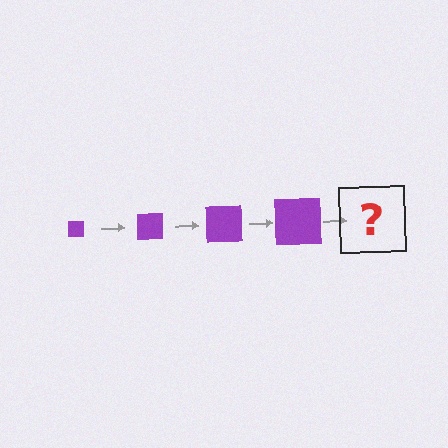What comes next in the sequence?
The next element should be a purple square, larger than the previous one.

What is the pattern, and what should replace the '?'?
The pattern is that the square gets progressively larger each step. The '?' should be a purple square, larger than the previous one.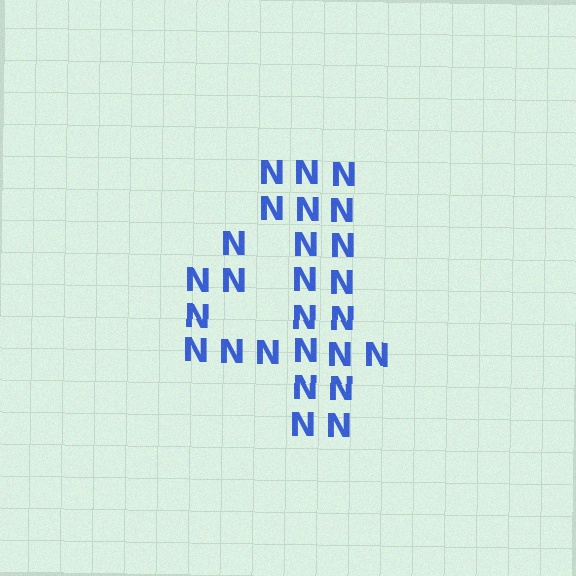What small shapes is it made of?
It is made of small letter N's.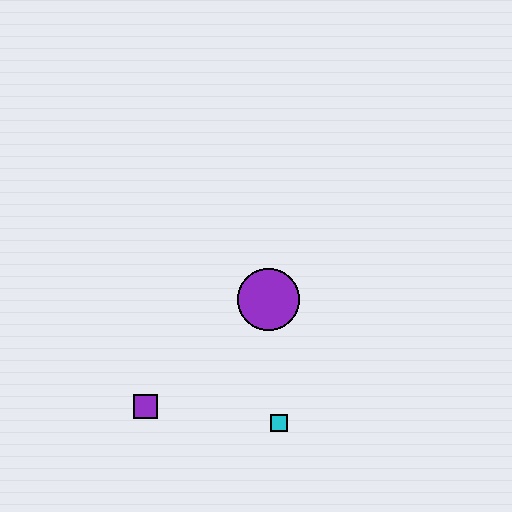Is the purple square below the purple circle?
Yes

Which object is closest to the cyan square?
The purple circle is closest to the cyan square.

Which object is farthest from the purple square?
The purple circle is farthest from the purple square.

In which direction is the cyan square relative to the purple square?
The cyan square is to the right of the purple square.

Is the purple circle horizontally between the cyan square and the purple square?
Yes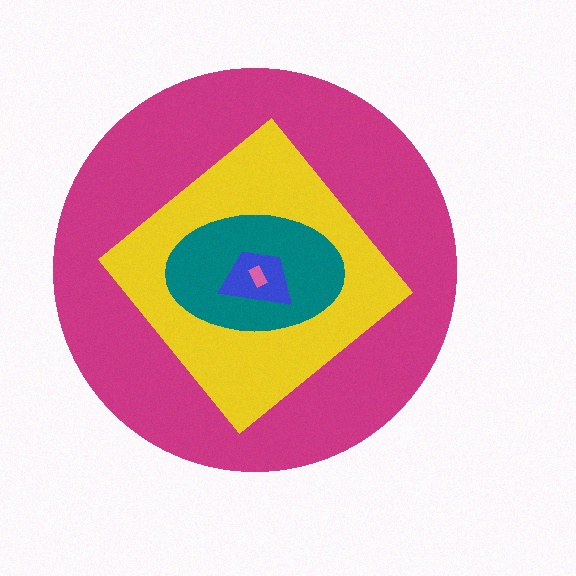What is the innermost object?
The pink rectangle.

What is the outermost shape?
The magenta circle.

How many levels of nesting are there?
5.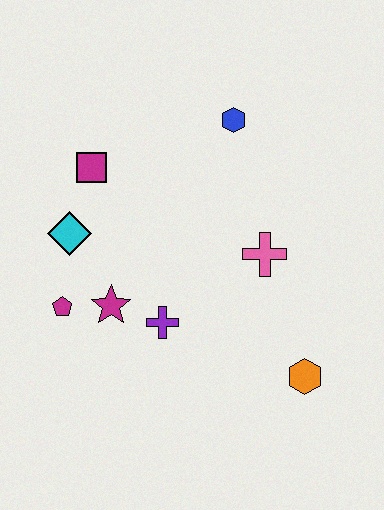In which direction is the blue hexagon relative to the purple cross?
The blue hexagon is above the purple cross.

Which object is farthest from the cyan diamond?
The orange hexagon is farthest from the cyan diamond.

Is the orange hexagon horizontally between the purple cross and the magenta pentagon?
No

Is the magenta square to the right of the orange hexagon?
No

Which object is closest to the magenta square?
The cyan diamond is closest to the magenta square.